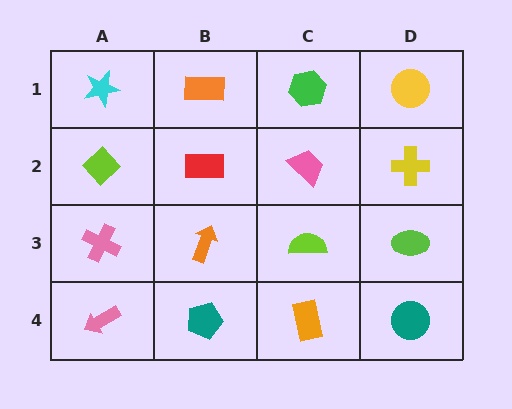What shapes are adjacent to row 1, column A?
A lime diamond (row 2, column A), an orange rectangle (row 1, column B).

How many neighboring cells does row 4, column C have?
3.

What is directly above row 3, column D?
A yellow cross.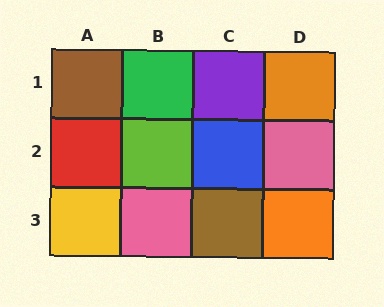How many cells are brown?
2 cells are brown.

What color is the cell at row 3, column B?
Pink.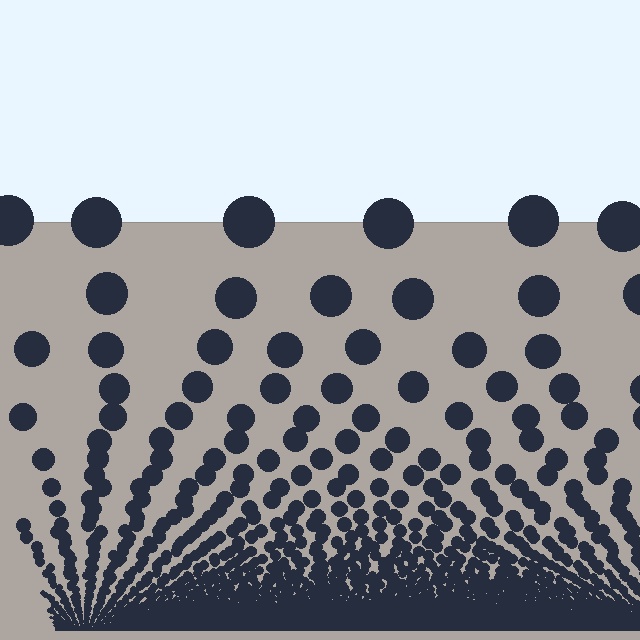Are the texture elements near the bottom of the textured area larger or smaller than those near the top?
Smaller. The gradient is inverted — elements near the bottom are smaller and denser.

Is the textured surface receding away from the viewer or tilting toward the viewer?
The surface appears to tilt toward the viewer. Texture elements get larger and sparser toward the top.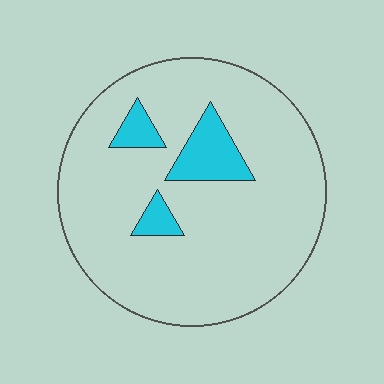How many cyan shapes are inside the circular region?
3.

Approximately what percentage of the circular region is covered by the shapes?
Approximately 10%.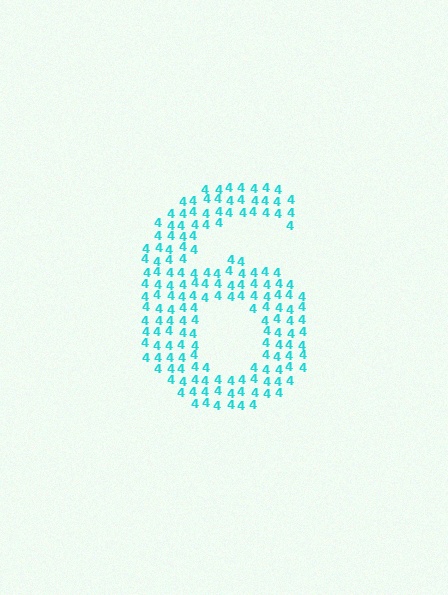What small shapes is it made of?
It is made of small digit 4's.